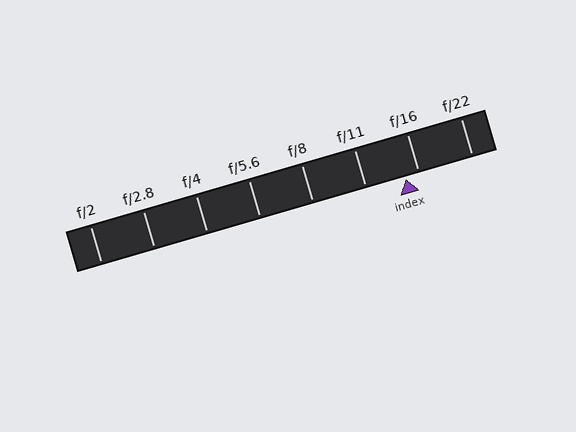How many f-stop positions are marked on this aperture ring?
There are 8 f-stop positions marked.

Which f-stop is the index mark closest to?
The index mark is closest to f/16.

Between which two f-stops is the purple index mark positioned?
The index mark is between f/11 and f/16.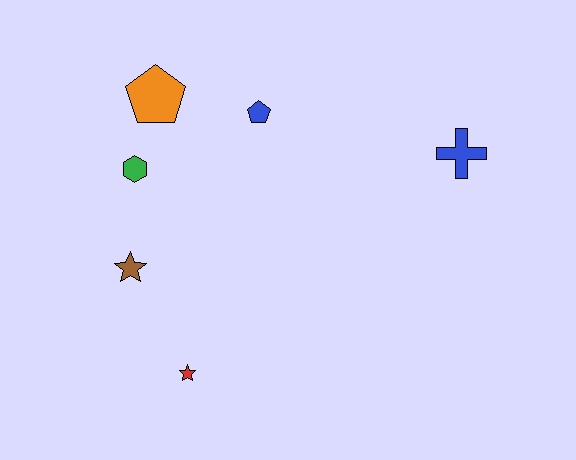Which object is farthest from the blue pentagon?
The red star is farthest from the blue pentagon.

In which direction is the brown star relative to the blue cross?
The brown star is to the left of the blue cross.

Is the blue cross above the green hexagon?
Yes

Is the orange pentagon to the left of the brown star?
No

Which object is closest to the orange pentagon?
The green hexagon is closest to the orange pentagon.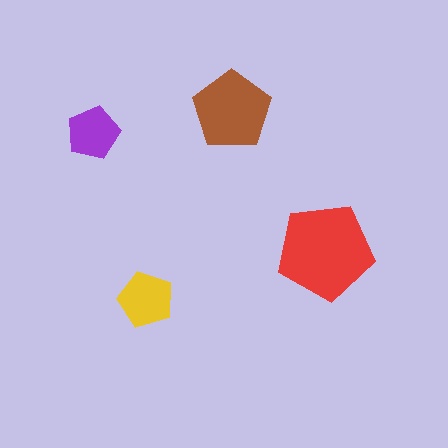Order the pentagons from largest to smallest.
the red one, the brown one, the yellow one, the purple one.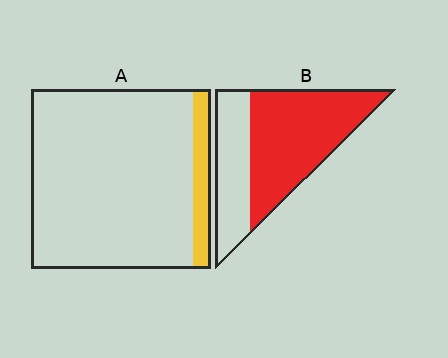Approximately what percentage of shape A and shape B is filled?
A is approximately 10% and B is approximately 65%.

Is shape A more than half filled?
No.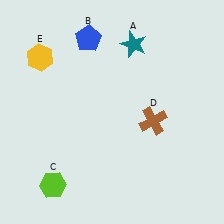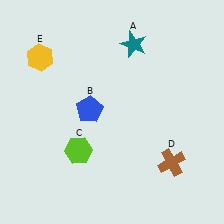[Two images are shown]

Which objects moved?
The objects that moved are: the blue pentagon (B), the lime hexagon (C), the brown cross (D).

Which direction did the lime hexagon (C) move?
The lime hexagon (C) moved up.